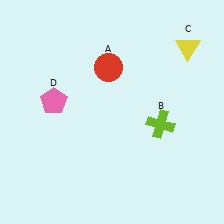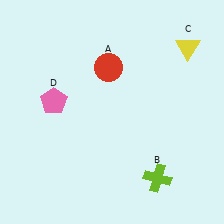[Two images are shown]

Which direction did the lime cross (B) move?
The lime cross (B) moved down.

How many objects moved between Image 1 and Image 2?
1 object moved between the two images.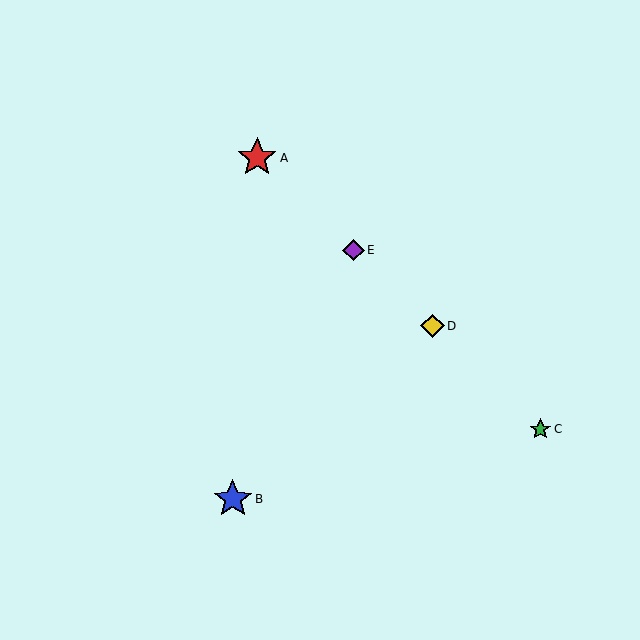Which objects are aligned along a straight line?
Objects A, C, D, E are aligned along a straight line.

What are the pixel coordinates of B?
Object B is at (233, 499).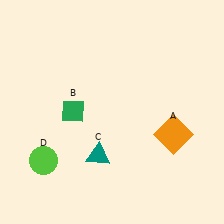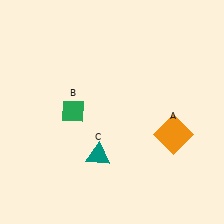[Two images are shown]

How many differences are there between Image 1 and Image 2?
There is 1 difference between the two images.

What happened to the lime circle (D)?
The lime circle (D) was removed in Image 2. It was in the bottom-left area of Image 1.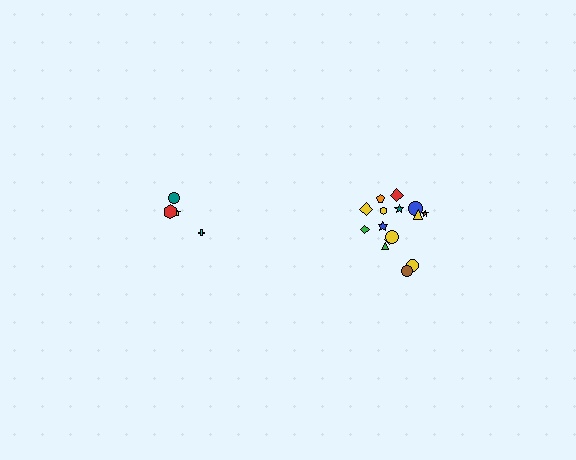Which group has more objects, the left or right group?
The right group.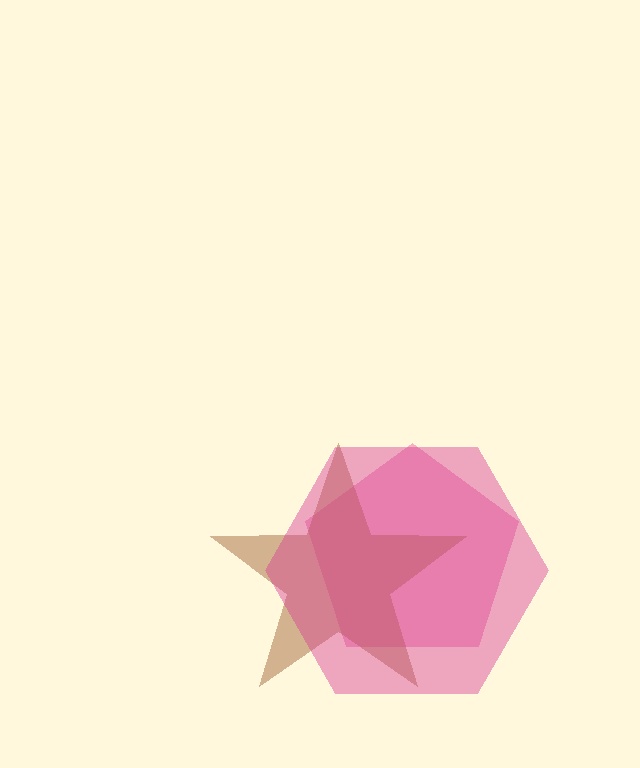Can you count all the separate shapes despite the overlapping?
Yes, there are 3 separate shapes.